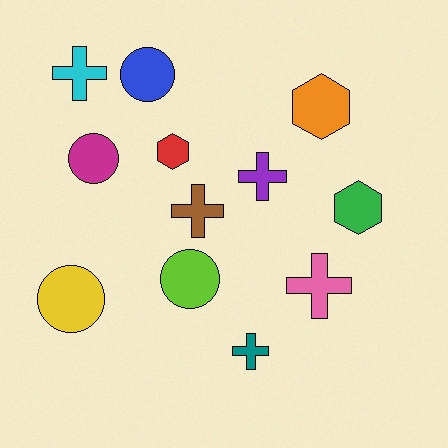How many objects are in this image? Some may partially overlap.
There are 12 objects.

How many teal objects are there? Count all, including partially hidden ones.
There is 1 teal object.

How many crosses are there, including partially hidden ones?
There are 5 crosses.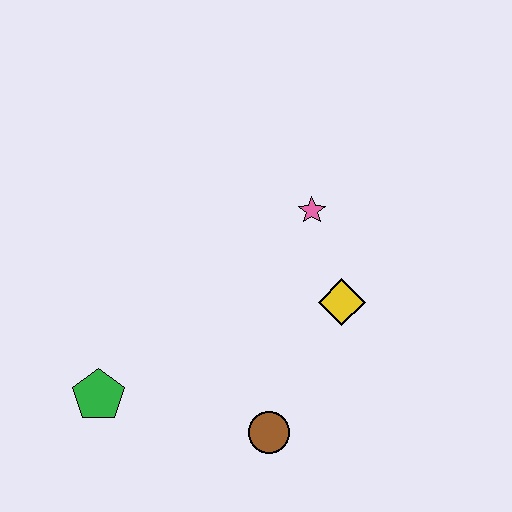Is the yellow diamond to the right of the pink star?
Yes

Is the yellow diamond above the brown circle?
Yes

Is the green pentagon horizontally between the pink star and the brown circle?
No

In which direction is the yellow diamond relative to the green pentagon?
The yellow diamond is to the right of the green pentagon.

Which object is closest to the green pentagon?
The brown circle is closest to the green pentagon.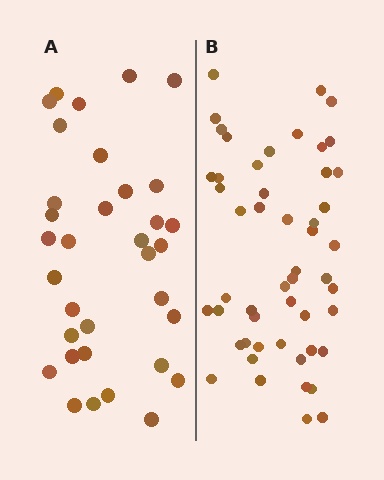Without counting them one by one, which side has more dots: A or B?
Region B (the right region) has more dots.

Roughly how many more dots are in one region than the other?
Region B has approximately 15 more dots than region A.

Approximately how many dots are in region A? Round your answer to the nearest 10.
About 30 dots. (The exact count is 34, which rounds to 30.)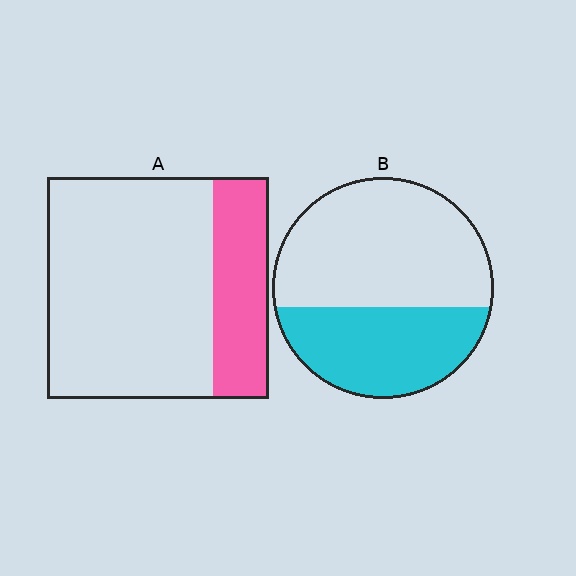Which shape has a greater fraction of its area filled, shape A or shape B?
Shape B.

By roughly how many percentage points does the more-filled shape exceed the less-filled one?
By roughly 15 percentage points (B over A).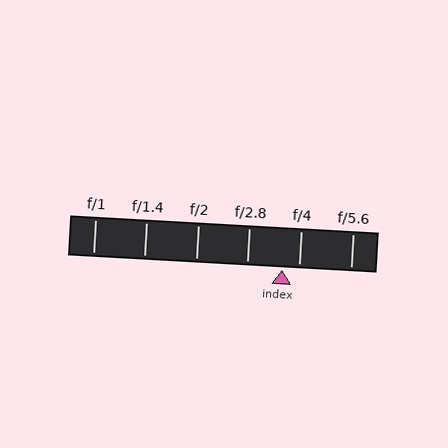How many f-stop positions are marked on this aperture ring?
There are 6 f-stop positions marked.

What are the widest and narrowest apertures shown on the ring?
The widest aperture shown is f/1 and the narrowest is f/5.6.